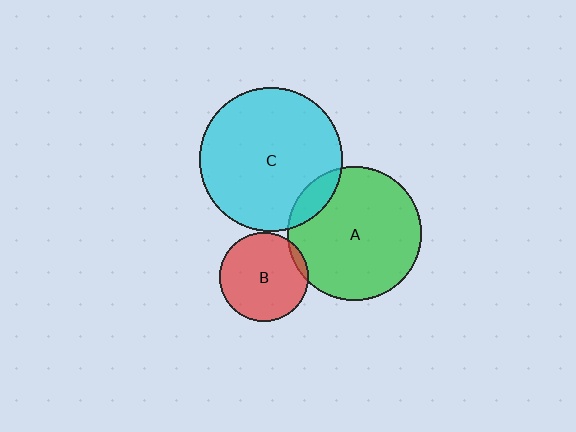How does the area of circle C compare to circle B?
Approximately 2.6 times.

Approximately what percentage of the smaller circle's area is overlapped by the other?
Approximately 5%.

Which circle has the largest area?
Circle C (cyan).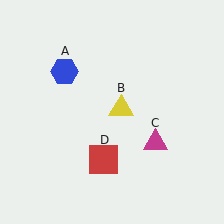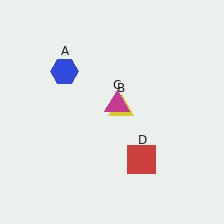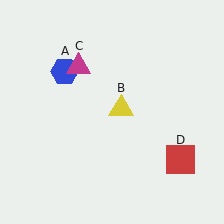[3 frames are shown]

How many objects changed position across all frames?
2 objects changed position: magenta triangle (object C), red square (object D).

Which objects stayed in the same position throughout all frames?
Blue hexagon (object A) and yellow triangle (object B) remained stationary.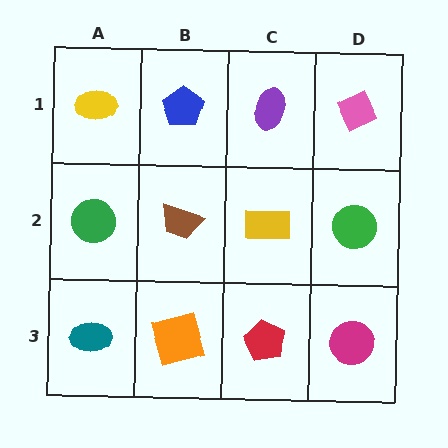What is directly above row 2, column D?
A pink diamond.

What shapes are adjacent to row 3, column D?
A green circle (row 2, column D), a red pentagon (row 3, column C).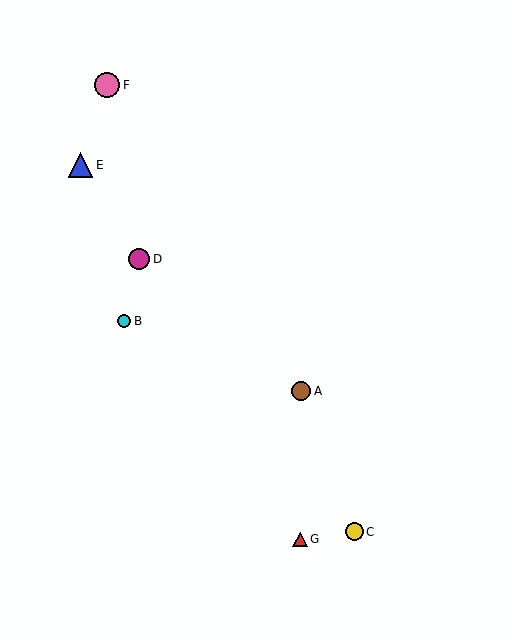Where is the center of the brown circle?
The center of the brown circle is at (301, 391).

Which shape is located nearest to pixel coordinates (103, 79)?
The pink circle (labeled F) at (107, 85) is nearest to that location.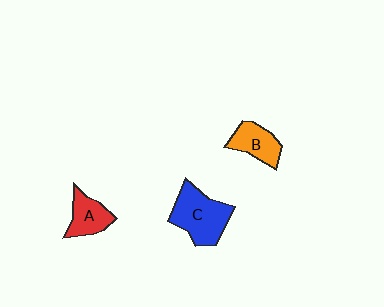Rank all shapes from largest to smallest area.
From largest to smallest: C (blue), B (orange), A (red).